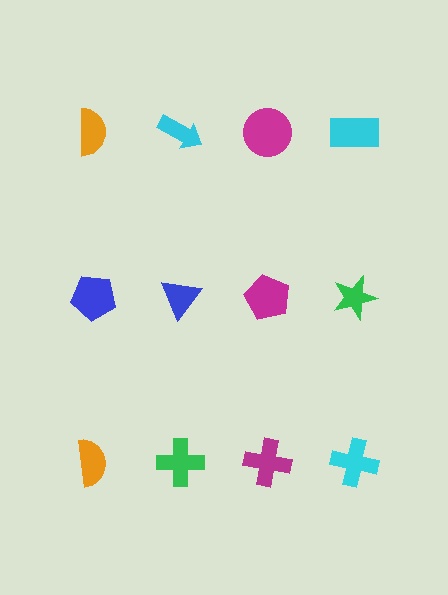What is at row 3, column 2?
A green cross.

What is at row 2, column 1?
A blue pentagon.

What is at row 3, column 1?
An orange semicircle.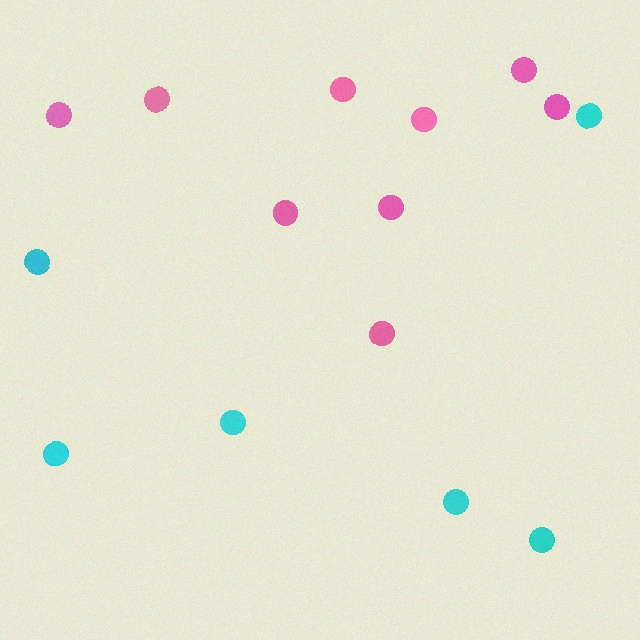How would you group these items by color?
There are 2 groups: one group of cyan circles (6) and one group of pink circles (9).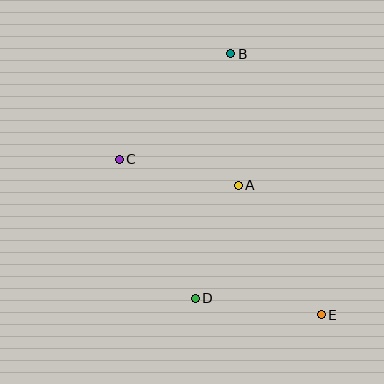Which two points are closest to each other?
Points A and D are closest to each other.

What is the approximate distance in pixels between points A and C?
The distance between A and C is approximately 122 pixels.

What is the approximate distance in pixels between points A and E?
The distance between A and E is approximately 154 pixels.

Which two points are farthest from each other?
Points B and E are farthest from each other.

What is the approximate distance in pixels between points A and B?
The distance between A and B is approximately 131 pixels.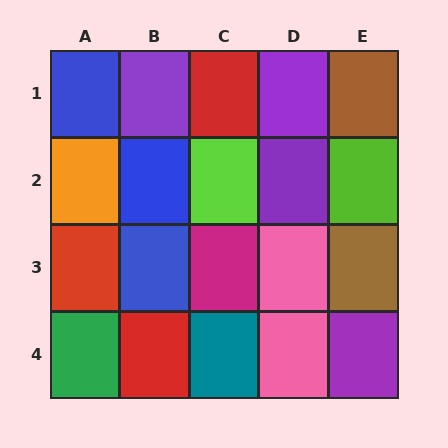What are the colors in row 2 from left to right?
Orange, blue, lime, purple, lime.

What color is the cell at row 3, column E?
Brown.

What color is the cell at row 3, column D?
Pink.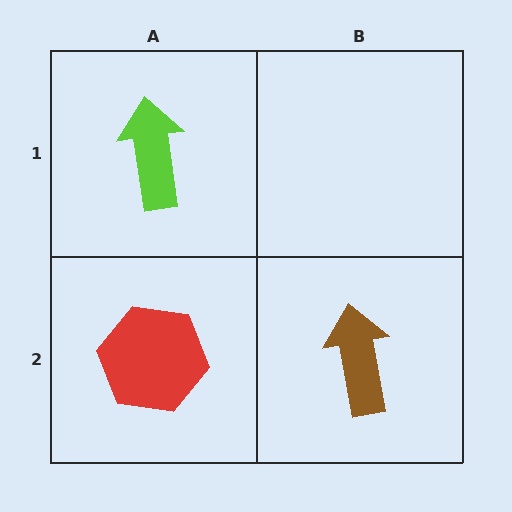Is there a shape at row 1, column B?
No, that cell is empty.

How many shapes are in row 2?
2 shapes.